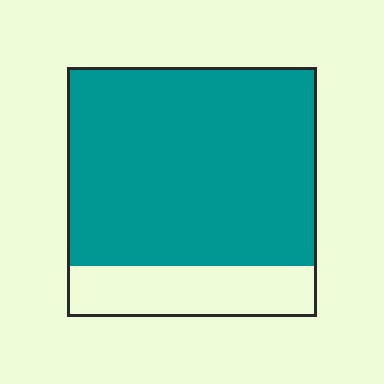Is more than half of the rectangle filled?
Yes.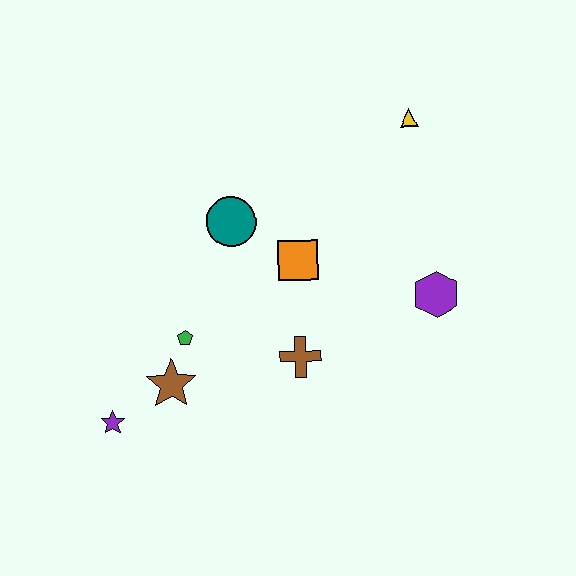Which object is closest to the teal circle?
The orange square is closest to the teal circle.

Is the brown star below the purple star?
No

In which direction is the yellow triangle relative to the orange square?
The yellow triangle is above the orange square.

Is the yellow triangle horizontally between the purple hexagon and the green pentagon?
Yes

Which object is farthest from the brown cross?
The yellow triangle is farthest from the brown cross.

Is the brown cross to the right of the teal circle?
Yes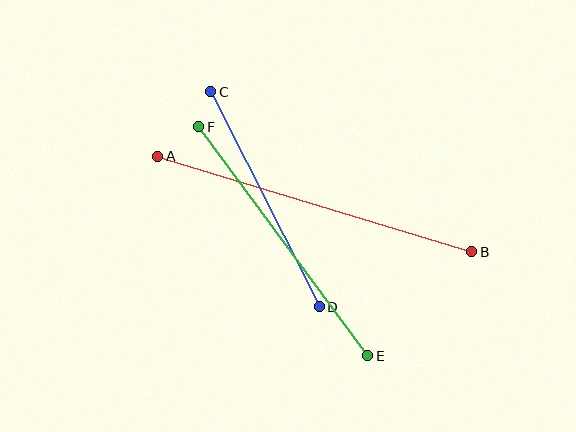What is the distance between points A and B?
The distance is approximately 328 pixels.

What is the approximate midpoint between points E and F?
The midpoint is at approximately (283, 241) pixels.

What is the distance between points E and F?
The distance is approximately 285 pixels.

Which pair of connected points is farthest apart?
Points A and B are farthest apart.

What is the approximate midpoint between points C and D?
The midpoint is at approximately (265, 199) pixels.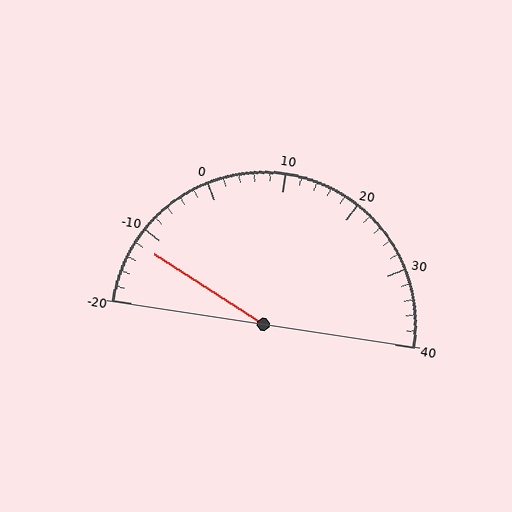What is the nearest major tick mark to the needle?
The nearest major tick mark is -10.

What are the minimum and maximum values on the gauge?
The gauge ranges from -20 to 40.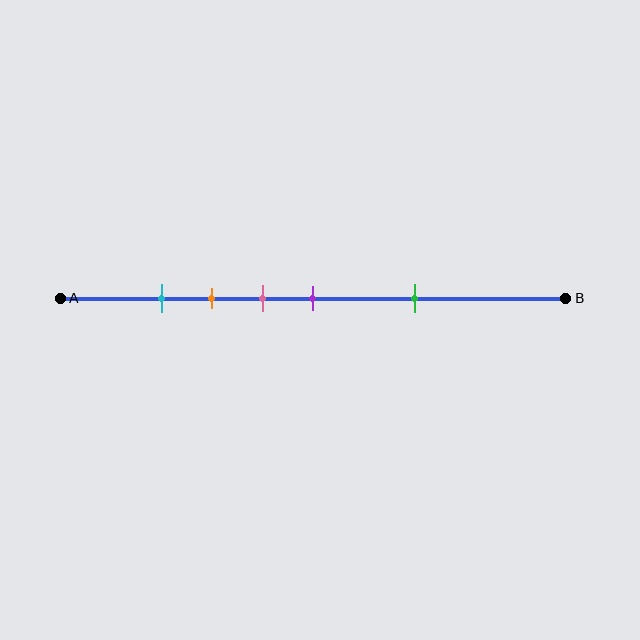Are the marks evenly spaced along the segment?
No, the marks are not evenly spaced.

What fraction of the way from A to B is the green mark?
The green mark is approximately 70% (0.7) of the way from A to B.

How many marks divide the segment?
There are 5 marks dividing the segment.